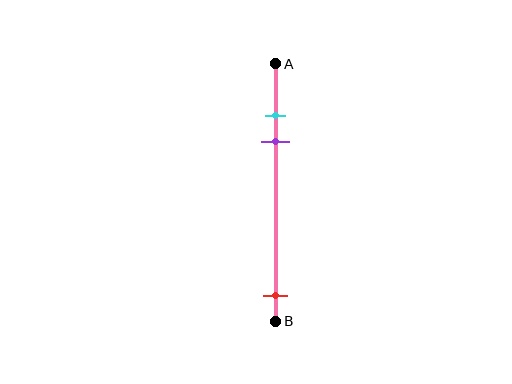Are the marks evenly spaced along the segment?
No, the marks are not evenly spaced.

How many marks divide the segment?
There are 3 marks dividing the segment.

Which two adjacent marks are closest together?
The cyan and purple marks are the closest adjacent pair.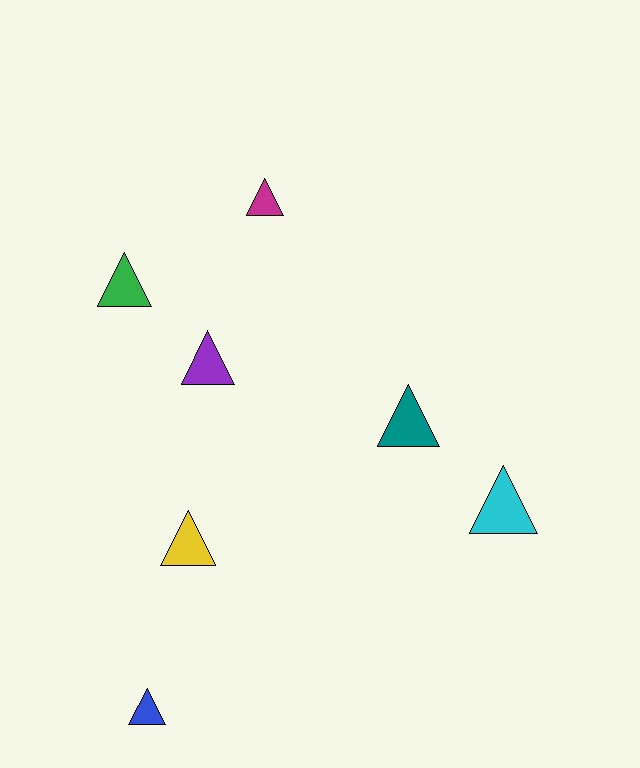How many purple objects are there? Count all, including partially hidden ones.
There is 1 purple object.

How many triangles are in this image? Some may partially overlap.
There are 7 triangles.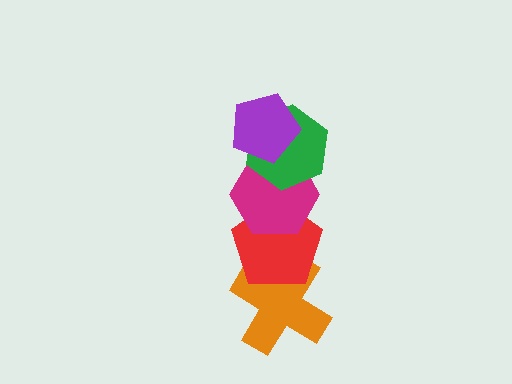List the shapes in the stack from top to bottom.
From top to bottom: the purple pentagon, the green hexagon, the magenta hexagon, the red pentagon, the orange cross.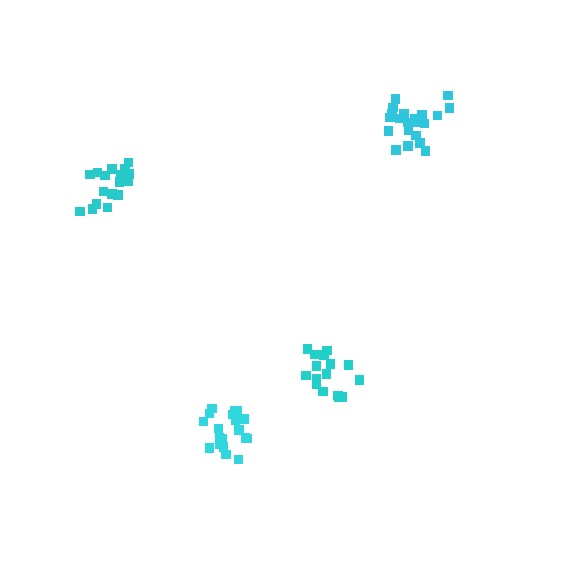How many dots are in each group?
Group 1: 19 dots, Group 2: 21 dots, Group 3: 17 dots, Group 4: 18 dots (75 total).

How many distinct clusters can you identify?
There are 4 distinct clusters.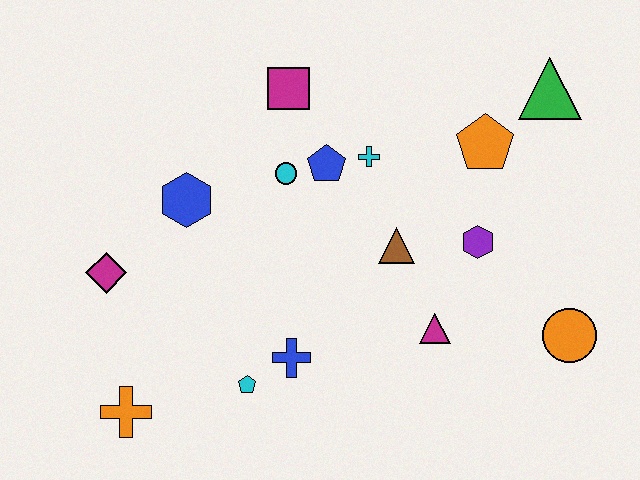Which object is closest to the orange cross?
The cyan pentagon is closest to the orange cross.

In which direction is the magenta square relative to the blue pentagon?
The magenta square is above the blue pentagon.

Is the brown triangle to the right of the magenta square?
Yes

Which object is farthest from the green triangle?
The orange cross is farthest from the green triangle.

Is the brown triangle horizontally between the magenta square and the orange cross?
No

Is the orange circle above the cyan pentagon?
Yes